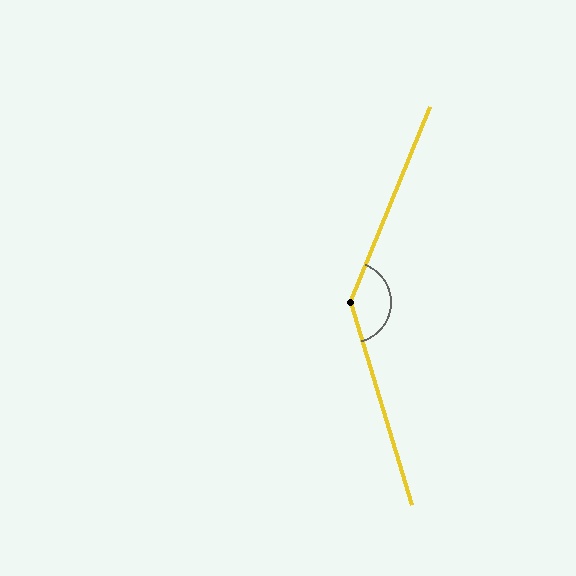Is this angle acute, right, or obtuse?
It is obtuse.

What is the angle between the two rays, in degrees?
Approximately 141 degrees.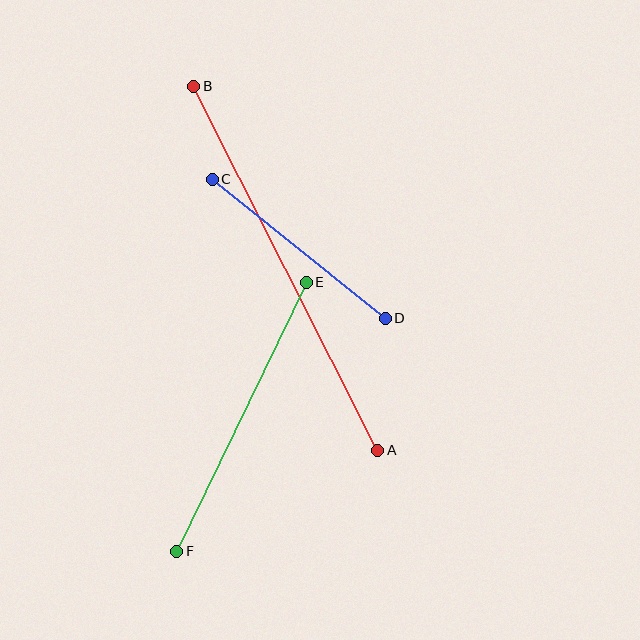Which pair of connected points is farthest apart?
Points A and B are farthest apart.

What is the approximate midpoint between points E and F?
The midpoint is at approximately (241, 417) pixels.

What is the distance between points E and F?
The distance is approximately 299 pixels.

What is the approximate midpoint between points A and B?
The midpoint is at approximately (286, 268) pixels.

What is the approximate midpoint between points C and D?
The midpoint is at approximately (299, 249) pixels.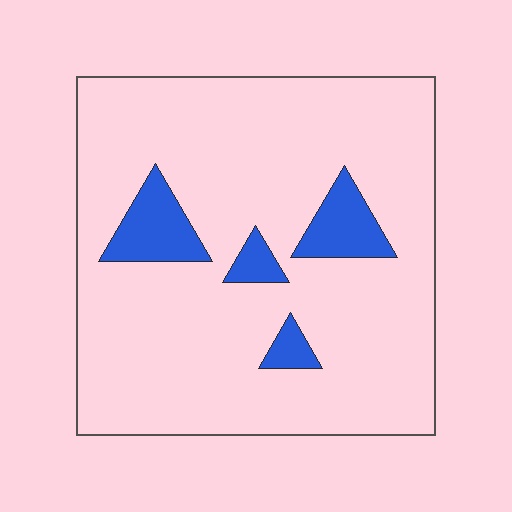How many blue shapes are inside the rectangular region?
4.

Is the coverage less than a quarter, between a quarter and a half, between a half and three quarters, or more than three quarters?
Less than a quarter.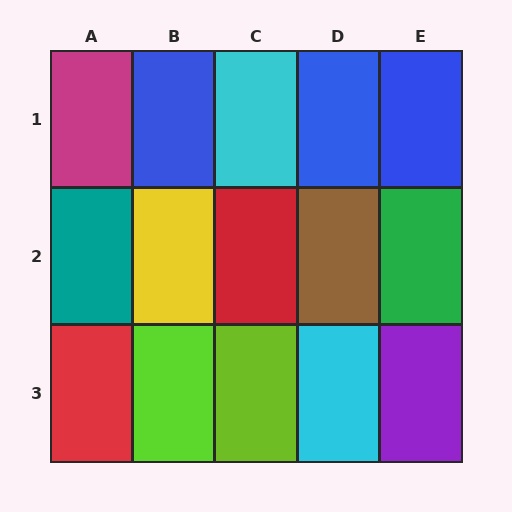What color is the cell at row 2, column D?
Brown.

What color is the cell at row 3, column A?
Red.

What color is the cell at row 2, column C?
Red.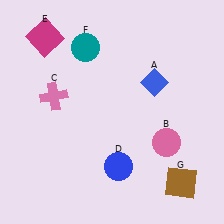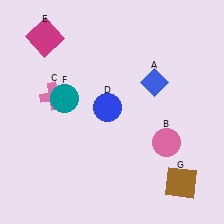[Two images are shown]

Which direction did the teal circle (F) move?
The teal circle (F) moved down.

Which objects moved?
The objects that moved are: the blue circle (D), the teal circle (F).